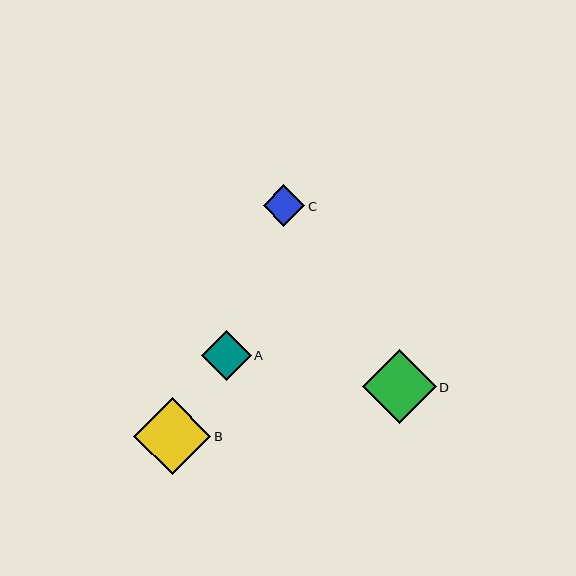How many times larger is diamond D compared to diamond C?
Diamond D is approximately 1.8 times the size of diamond C.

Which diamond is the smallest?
Diamond C is the smallest with a size of approximately 42 pixels.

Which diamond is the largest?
Diamond B is the largest with a size of approximately 77 pixels.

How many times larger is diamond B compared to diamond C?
Diamond B is approximately 1.8 times the size of diamond C.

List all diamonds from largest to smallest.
From largest to smallest: B, D, A, C.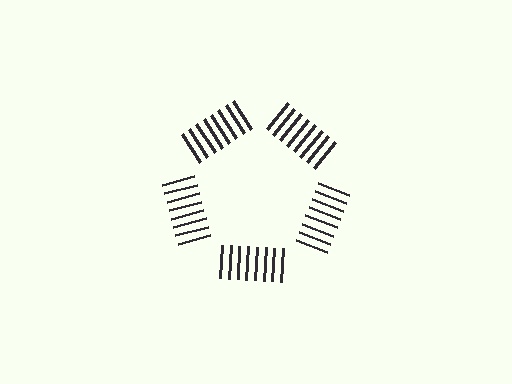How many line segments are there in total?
40 — 8 along each of the 5 edges.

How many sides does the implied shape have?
5 sides — the line-ends trace a pentagon.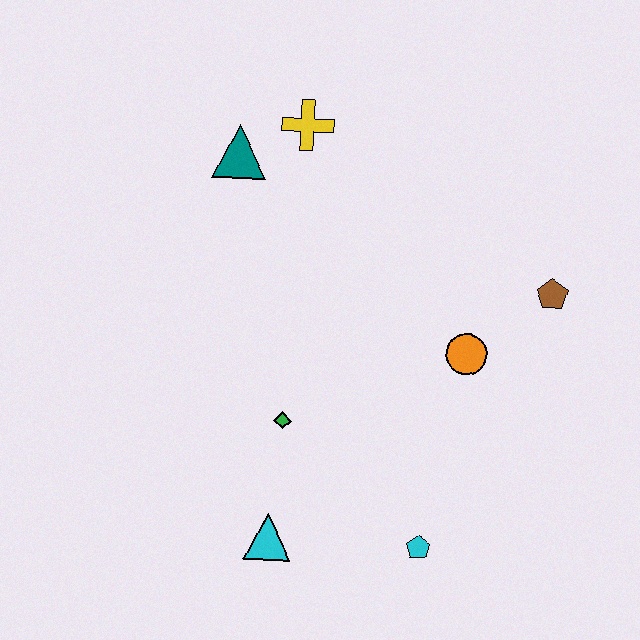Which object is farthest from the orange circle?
The teal triangle is farthest from the orange circle.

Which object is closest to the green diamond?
The cyan triangle is closest to the green diamond.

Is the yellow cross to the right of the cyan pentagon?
No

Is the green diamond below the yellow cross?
Yes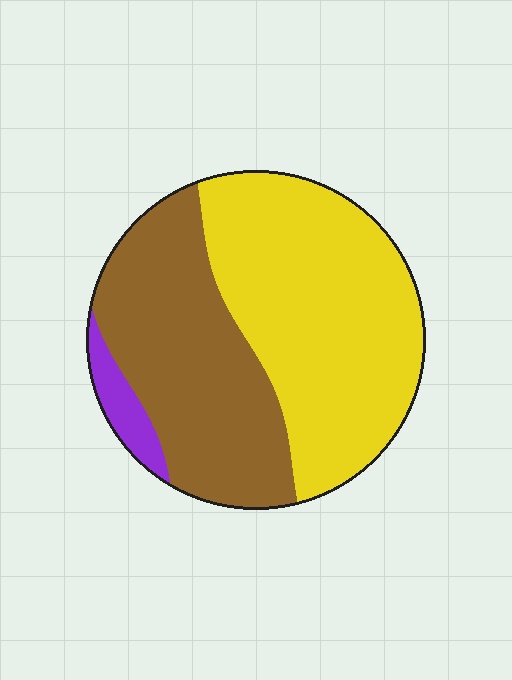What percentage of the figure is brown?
Brown covers 41% of the figure.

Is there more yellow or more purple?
Yellow.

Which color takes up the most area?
Yellow, at roughly 55%.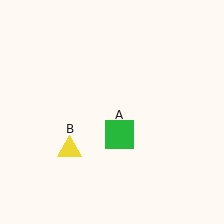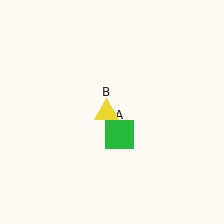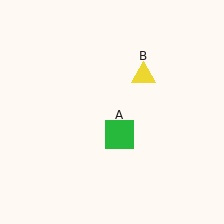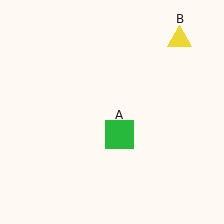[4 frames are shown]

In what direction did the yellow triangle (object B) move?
The yellow triangle (object B) moved up and to the right.